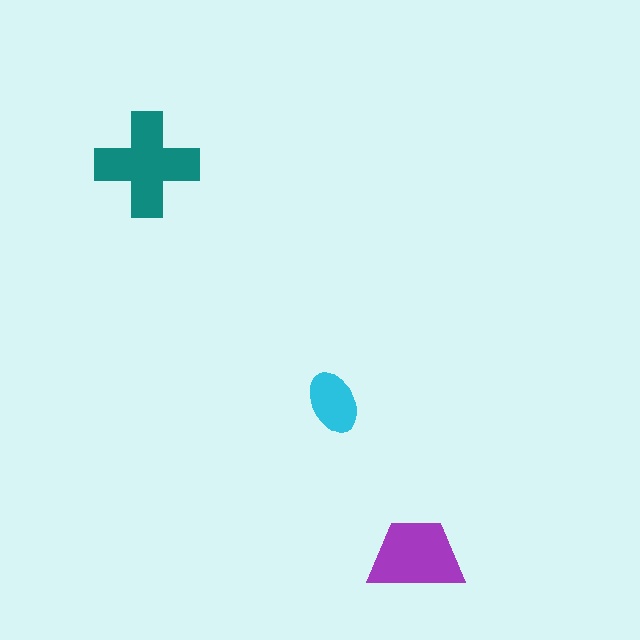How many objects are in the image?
There are 3 objects in the image.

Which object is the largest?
The teal cross.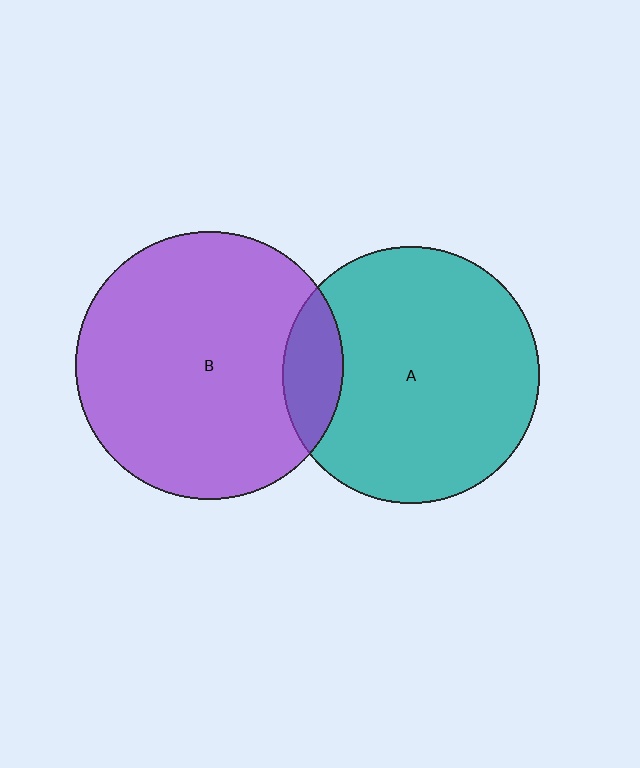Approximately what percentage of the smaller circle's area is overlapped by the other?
Approximately 15%.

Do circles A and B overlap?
Yes.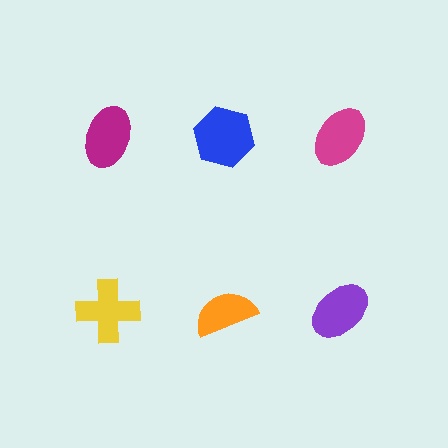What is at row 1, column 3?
A magenta ellipse.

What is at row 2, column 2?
An orange semicircle.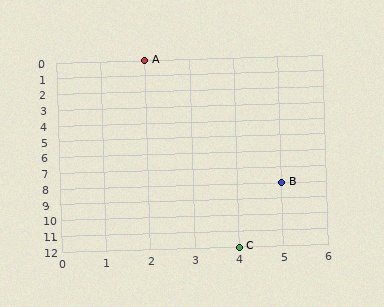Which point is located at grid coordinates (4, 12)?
Point C is at (4, 12).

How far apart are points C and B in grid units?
Points C and B are 1 column and 4 rows apart (about 4.1 grid units diagonally).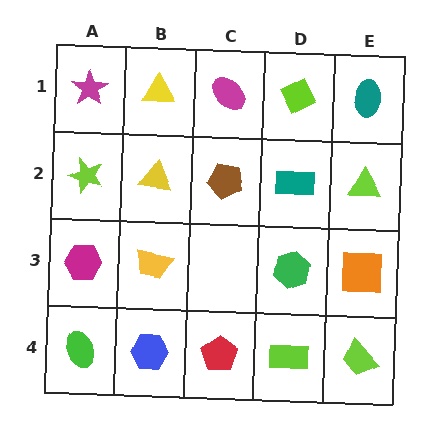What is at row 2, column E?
A lime triangle.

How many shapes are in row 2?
5 shapes.